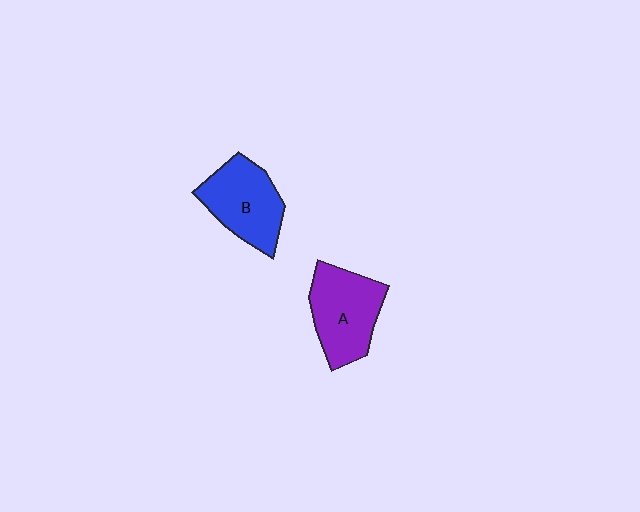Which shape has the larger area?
Shape A (purple).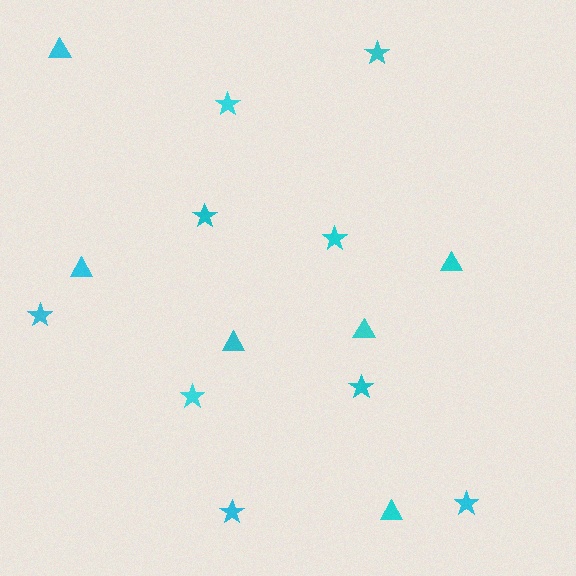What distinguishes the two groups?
There are 2 groups: one group of triangles (6) and one group of stars (9).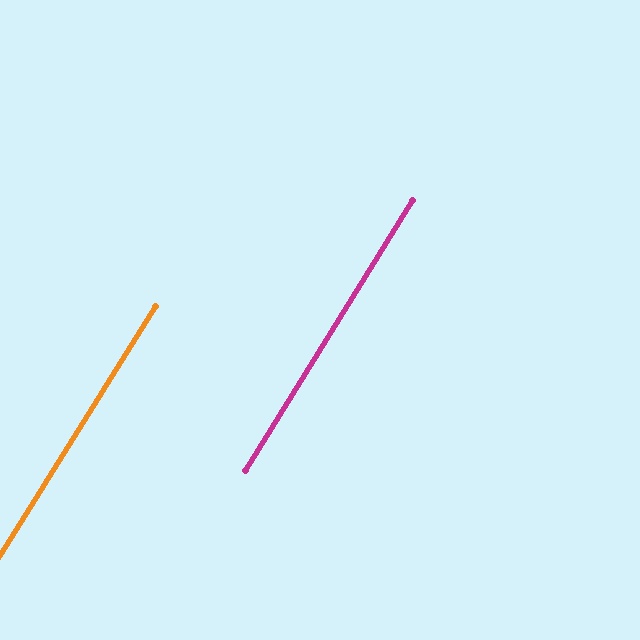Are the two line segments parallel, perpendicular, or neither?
Parallel — their directions differ by only 0.5°.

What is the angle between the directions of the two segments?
Approximately 0 degrees.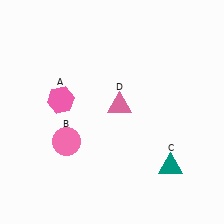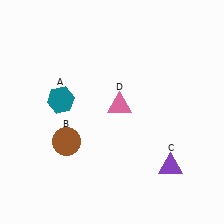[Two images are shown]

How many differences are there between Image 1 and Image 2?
There are 3 differences between the two images.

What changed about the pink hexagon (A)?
In Image 1, A is pink. In Image 2, it changed to teal.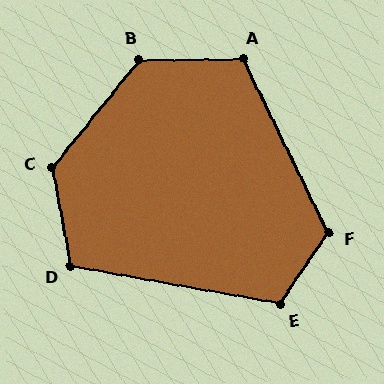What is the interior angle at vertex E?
Approximately 114 degrees (obtuse).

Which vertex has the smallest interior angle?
D, at approximately 111 degrees.